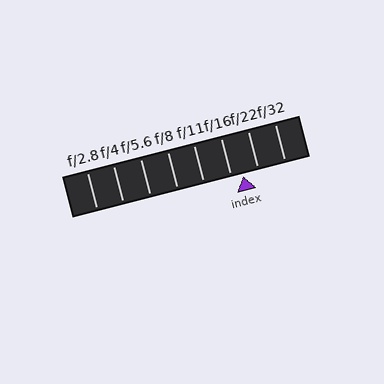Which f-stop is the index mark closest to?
The index mark is closest to f/16.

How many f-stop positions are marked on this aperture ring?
There are 8 f-stop positions marked.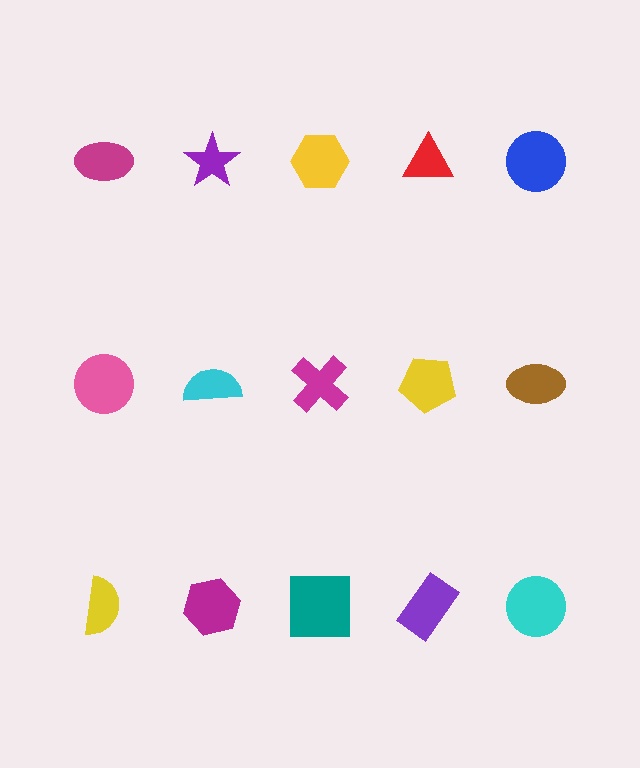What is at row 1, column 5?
A blue circle.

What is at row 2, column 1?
A pink circle.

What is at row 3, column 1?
A yellow semicircle.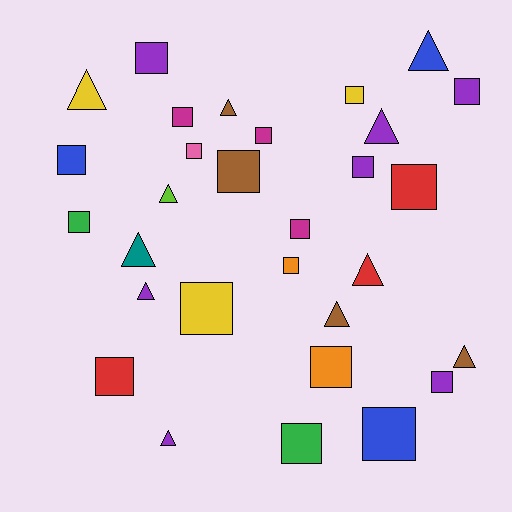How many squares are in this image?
There are 19 squares.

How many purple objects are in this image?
There are 7 purple objects.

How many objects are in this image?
There are 30 objects.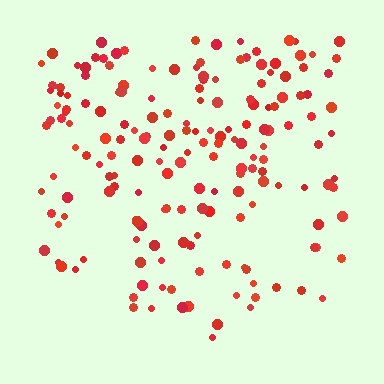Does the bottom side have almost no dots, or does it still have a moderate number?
Still a moderate number, just noticeably fewer than the top.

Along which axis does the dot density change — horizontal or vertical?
Vertical.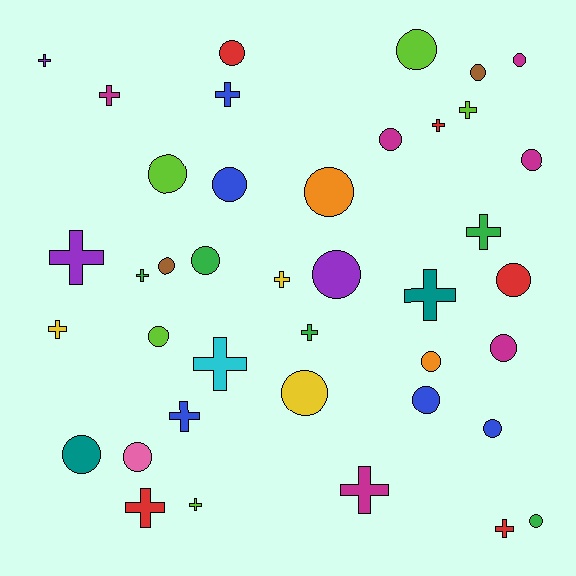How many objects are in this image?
There are 40 objects.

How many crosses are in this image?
There are 18 crosses.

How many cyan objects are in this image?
There is 1 cyan object.